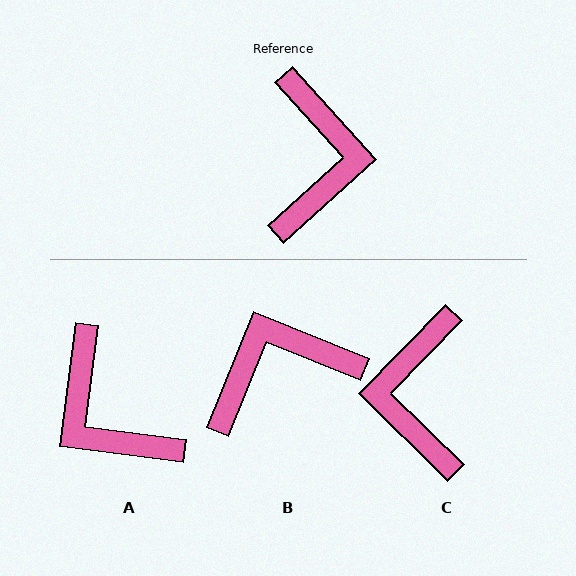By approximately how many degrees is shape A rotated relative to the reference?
Approximately 140 degrees clockwise.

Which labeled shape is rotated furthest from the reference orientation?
C, about 177 degrees away.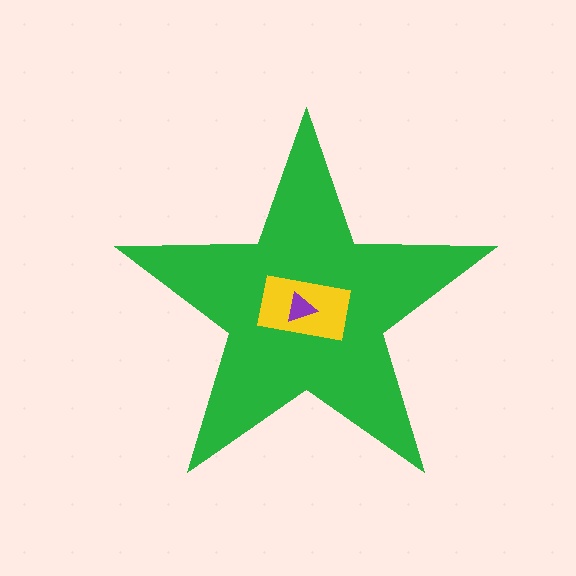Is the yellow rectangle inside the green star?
Yes.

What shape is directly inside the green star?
The yellow rectangle.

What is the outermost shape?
The green star.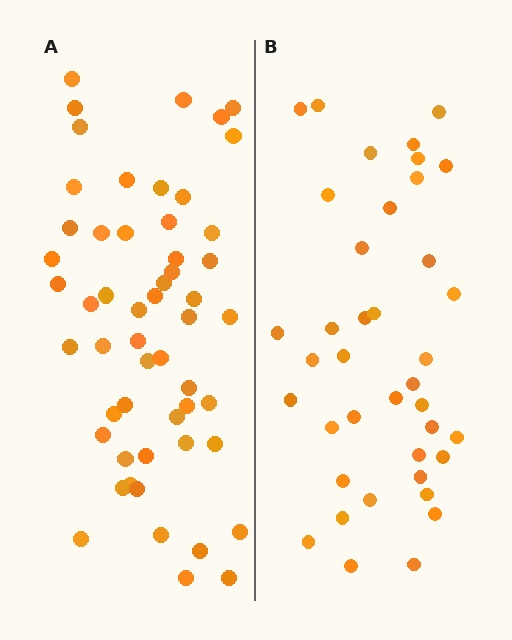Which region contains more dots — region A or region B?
Region A (the left region) has more dots.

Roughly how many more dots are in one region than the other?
Region A has approximately 15 more dots than region B.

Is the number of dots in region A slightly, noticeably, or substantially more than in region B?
Region A has noticeably more, but not dramatically so. The ratio is roughly 1.4 to 1.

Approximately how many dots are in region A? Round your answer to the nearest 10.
About 50 dots. (The exact count is 54, which rounds to 50.)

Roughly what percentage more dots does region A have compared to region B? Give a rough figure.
About 40% more.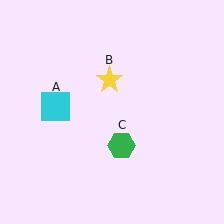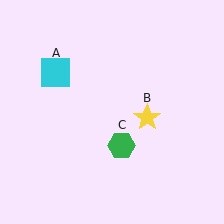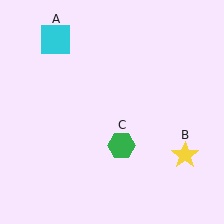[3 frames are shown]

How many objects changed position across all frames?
2 objects changed position: cyan square (object A), yellow star (object B).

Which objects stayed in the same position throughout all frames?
Green hexagon (object C) remained stationary.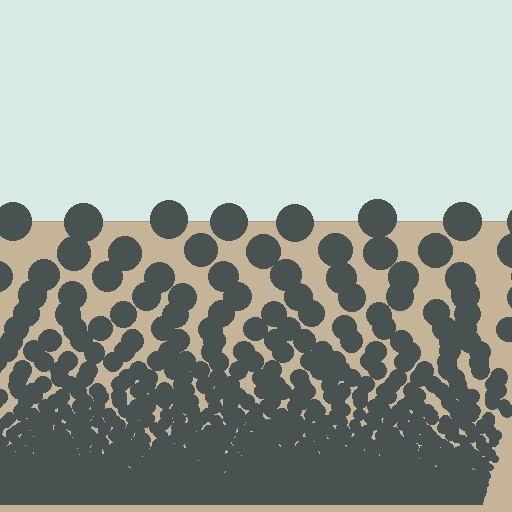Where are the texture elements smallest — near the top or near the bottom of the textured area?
Near the bottom.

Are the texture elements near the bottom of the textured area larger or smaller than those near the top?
Smaller. The gradient is inverted — elements near the bottom are smaller and denser.